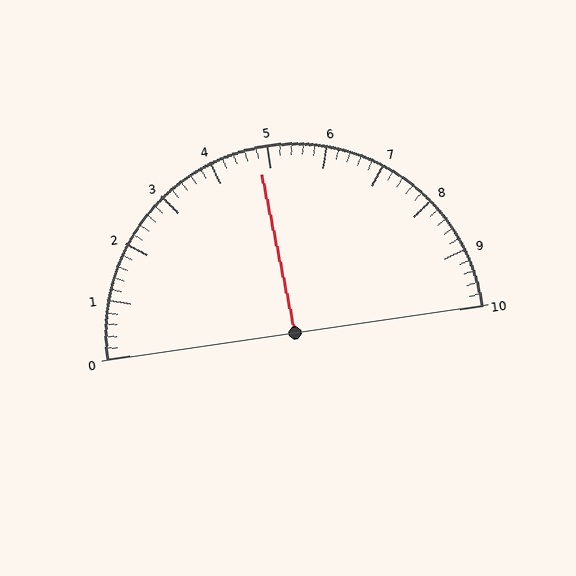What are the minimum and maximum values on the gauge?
The gauge ranges from 0 to 10.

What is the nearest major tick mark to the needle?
The nearest major tick mark is 5.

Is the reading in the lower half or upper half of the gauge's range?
The reading is in the lower half of the range (0 to 10).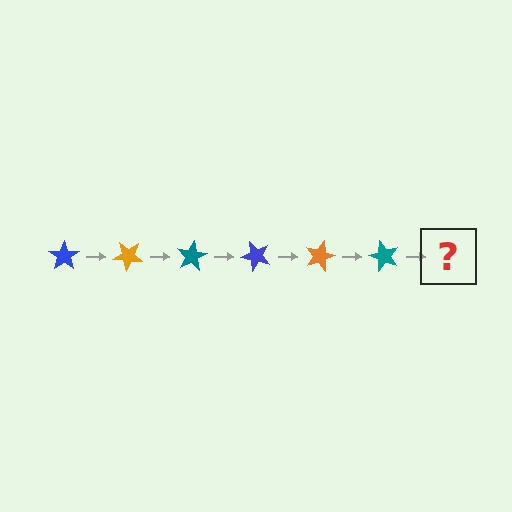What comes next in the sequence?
The next element should be a blue star, rotated 240 degrees from the start.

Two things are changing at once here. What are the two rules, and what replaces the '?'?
The two rules are that it rotates 40 degrees each step and the color cycles through blue, orange, and teal. The '?' should be a blue star, rotated 240 degrees from the start.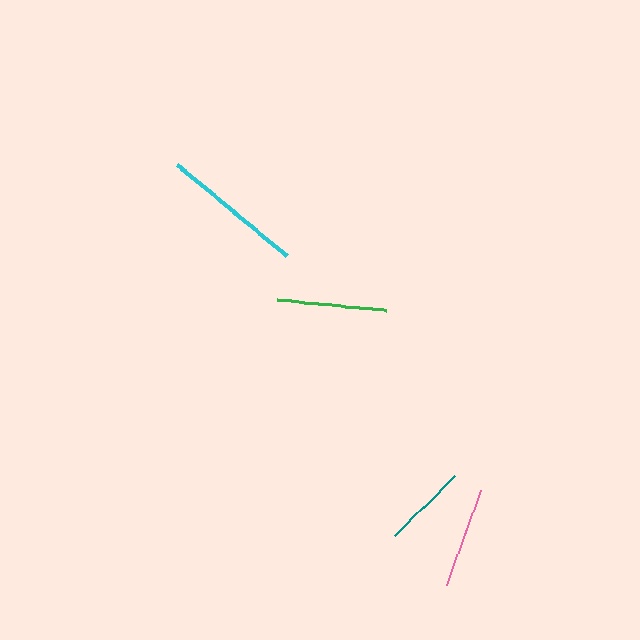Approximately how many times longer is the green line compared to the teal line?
The green line is approximately 1.3 times the length of the teal line.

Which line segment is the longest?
The cyan line is the longest at approximately 143 pixels.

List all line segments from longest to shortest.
From longest to shortest: cyan, green, pink, teal.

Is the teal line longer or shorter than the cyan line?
The cyan line is longer than the teal line.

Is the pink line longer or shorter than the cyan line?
The cyan line is longer than the pink line.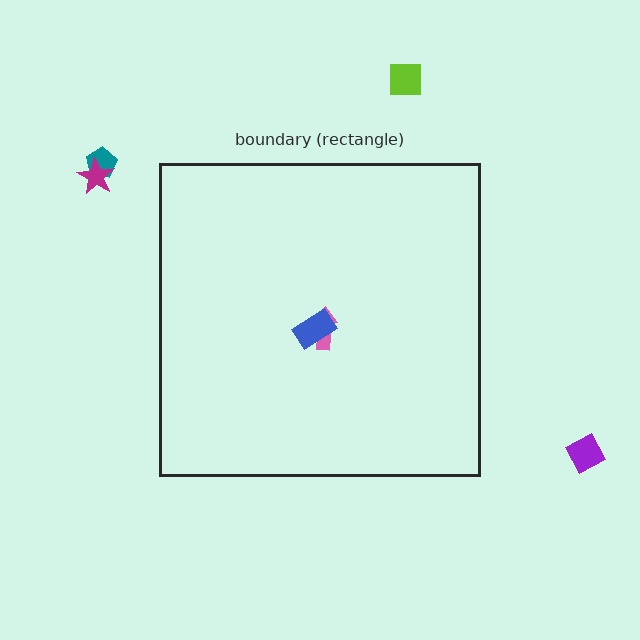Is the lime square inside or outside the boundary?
Outside.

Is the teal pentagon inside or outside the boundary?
Outside.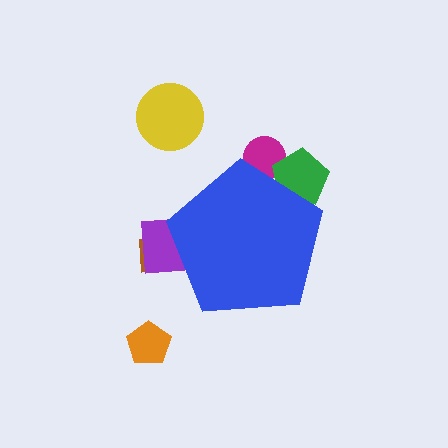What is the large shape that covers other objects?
A blue pentagon.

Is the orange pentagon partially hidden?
No, the orange pentagon is fully visible.